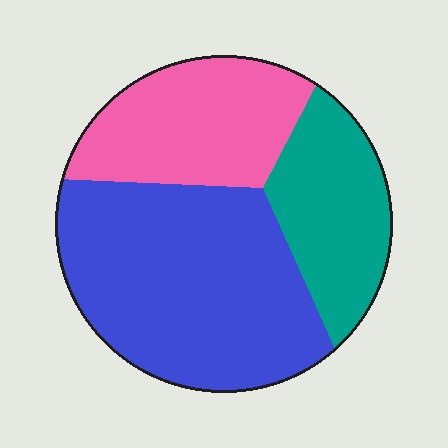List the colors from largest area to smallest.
From largest to smallest: blue, pink, teal.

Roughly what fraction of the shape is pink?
Pink takes up between a sixth and a third of the shape.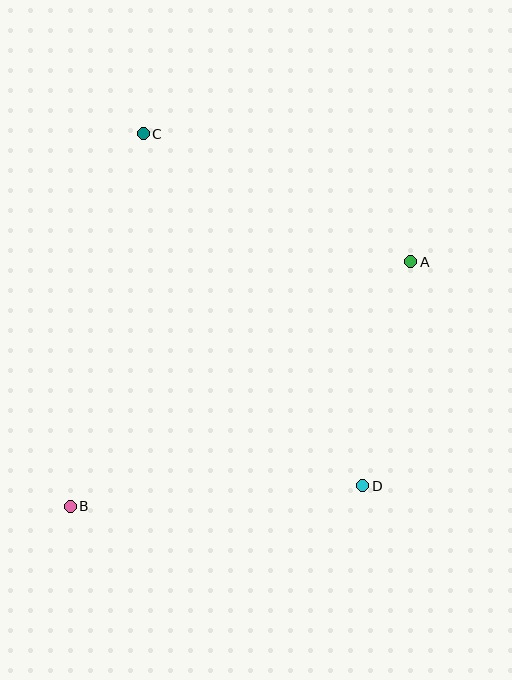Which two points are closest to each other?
Points A and D are closest to each other.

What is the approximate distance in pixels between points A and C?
The distance between A and C is approximately 296 pixels.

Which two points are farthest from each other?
Points A and B are farthest from each other.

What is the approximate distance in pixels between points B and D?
The distance between B and D is approximately 293 pixels.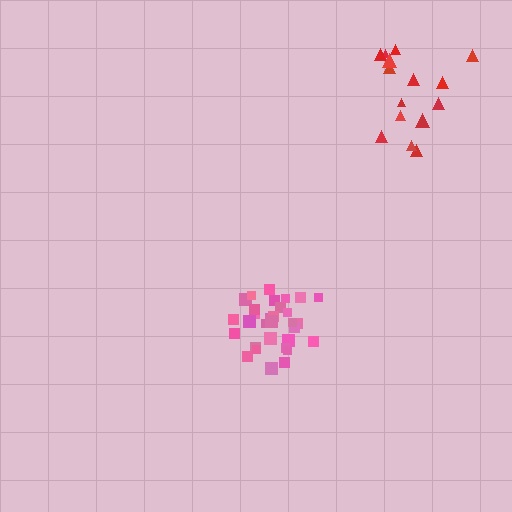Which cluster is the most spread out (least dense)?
Red.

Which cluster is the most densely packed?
Pink.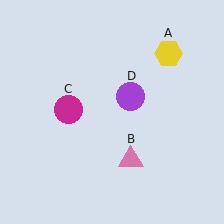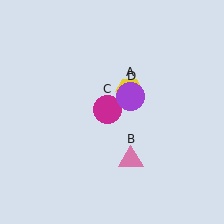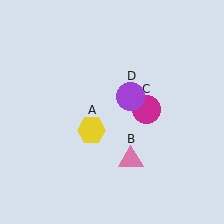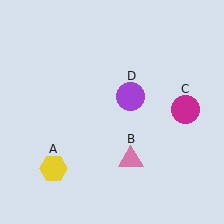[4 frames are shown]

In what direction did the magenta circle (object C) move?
The magenta circle (object C) moved right.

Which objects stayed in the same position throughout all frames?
Pink triangle (object B) and purple circle (object D) remained stationary.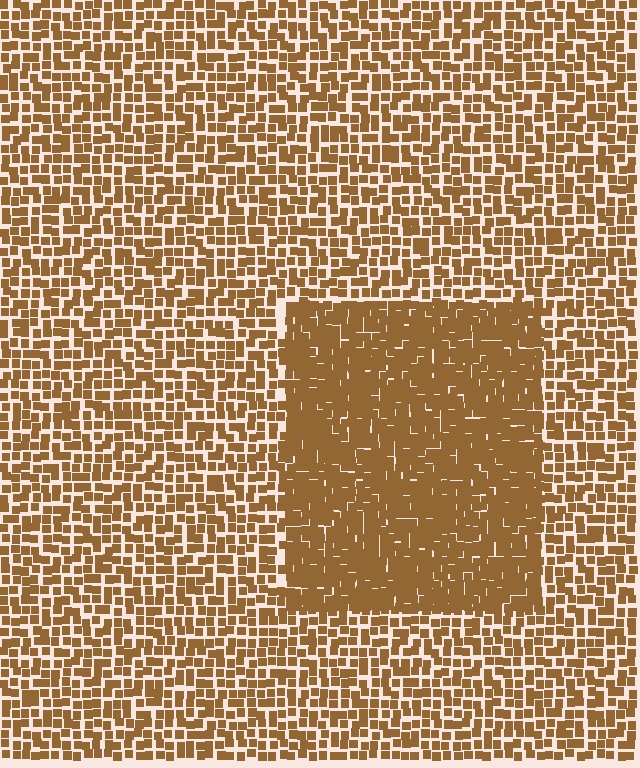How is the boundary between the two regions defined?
The boundary is defined by a change in element density (approximately 1.8x ratio). All elements are the same color, size, and shape.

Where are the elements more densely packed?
The elements are more densely packed inside the rectangle boundary.